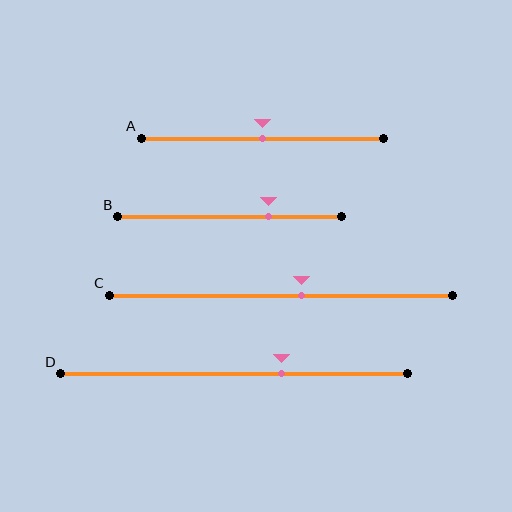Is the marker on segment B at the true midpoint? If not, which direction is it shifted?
No, the marker on segment B is shifted to the right by about 17% of the segment length.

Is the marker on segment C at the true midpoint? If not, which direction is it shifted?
No, the marker on segment C is shifted to the right by about 6% of the segment length.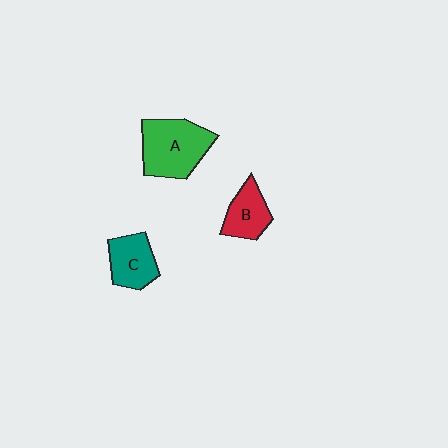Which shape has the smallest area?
Shape B (red).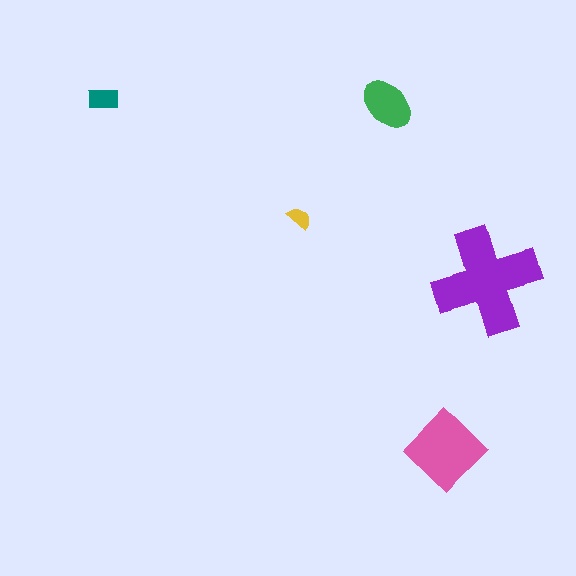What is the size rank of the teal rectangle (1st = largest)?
4th.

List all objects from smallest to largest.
The yellow semicircle, the teal rectangle, the green ellipse, the pink diamond, the purple cross.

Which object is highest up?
The teal rectangle is topmost.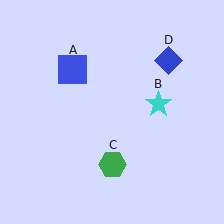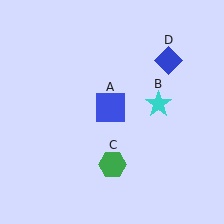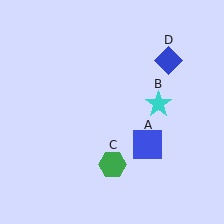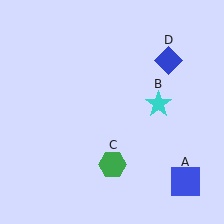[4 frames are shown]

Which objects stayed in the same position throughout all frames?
Cyan star (object B) and green hexagon (object C) and blue diamond (object D) remained stationary.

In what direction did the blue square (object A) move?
The blue square (object A) moved down and to the right.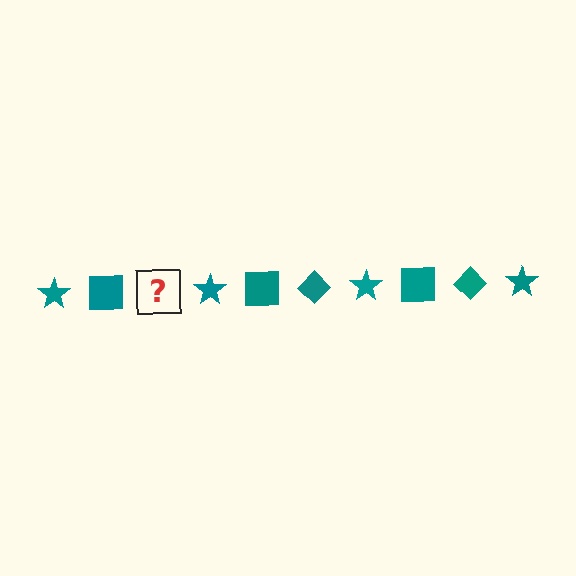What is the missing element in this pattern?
The missing element is a teal diamond.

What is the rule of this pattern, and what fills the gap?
The rule is that the pattern cycles through star, square, diamond shapes in teal. The gap should be filled with a teal diamond.